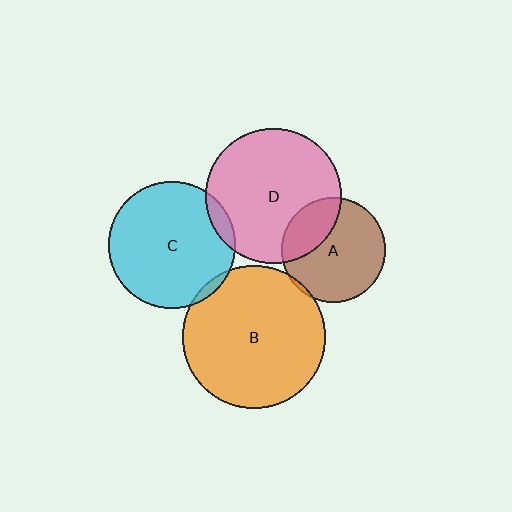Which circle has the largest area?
Circle B (orange).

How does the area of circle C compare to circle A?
Approximately 1.5 times.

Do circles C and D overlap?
Yes.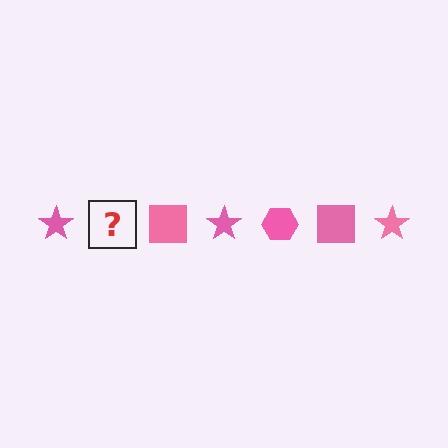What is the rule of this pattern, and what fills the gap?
The rule is that the pattern cycles through star, hexagon, square shapes in pink. The gap should be filled with a pink hexagon.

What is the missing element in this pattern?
The missing element is a pink hexagon.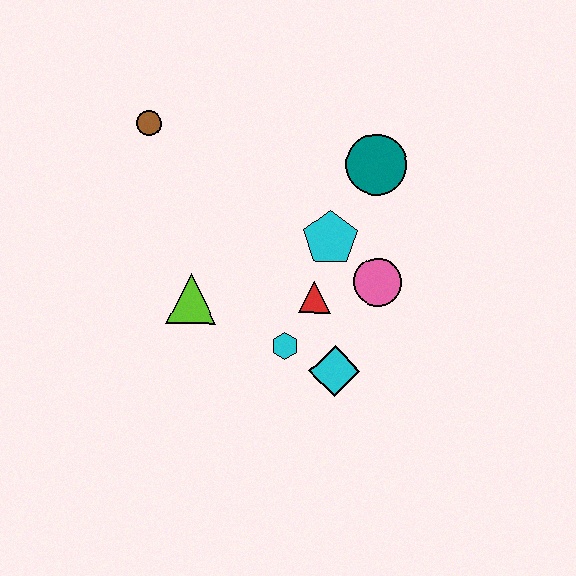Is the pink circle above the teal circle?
No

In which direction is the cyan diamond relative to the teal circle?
The cyan diamond is below the teal circle.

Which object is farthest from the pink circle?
The brown circle is farthest from the pink circle.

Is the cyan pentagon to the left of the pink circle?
Yes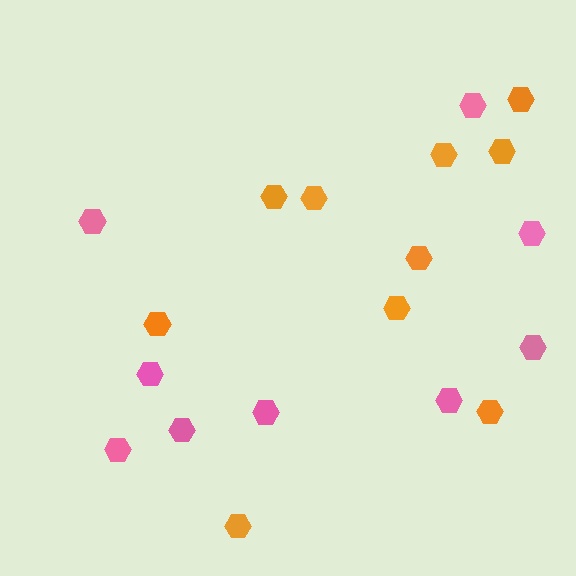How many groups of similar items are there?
There are 2 groups: one group of orange hexagons (10) and one group of pink hexagons (9).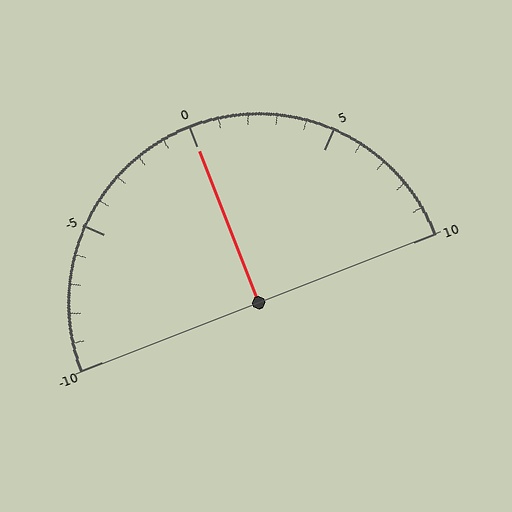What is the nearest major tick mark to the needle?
The nearest major tick mark is 0.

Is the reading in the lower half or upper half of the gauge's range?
The reading is in the upper half of the range (-10 to 10).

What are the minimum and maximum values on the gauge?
The gauge ranges from -10 to 10.